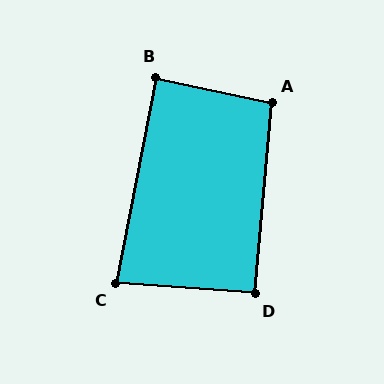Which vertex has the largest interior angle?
A, at approximately 97 degrees.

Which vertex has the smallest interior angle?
C, at approximately 83 degrees.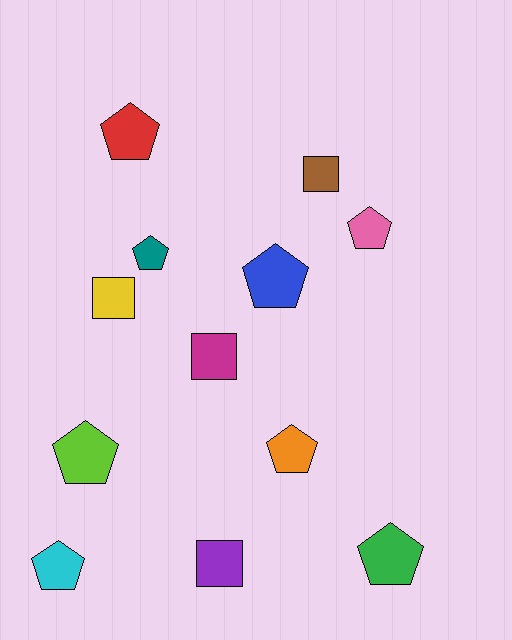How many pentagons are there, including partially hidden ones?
There are 8 pentagons.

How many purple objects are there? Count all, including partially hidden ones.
There is 1 purple object.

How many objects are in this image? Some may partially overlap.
There are 12 objects.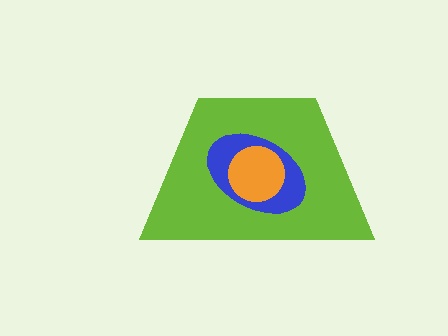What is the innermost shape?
The orange circle.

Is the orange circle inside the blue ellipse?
Yes.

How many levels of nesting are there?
3.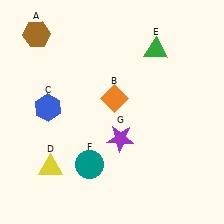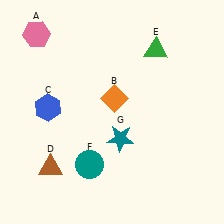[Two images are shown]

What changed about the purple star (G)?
In Image 1, G is purple. In Image 2, it changed to teal.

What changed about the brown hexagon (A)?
In Image 1, A is brown. In Image 2, it changed to pink.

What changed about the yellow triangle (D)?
In Image 1, D is yellow. In Image 2, it changed to brown.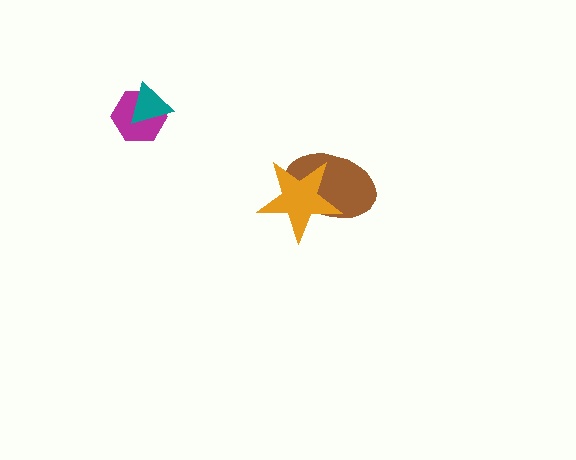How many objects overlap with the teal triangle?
1 object overlaps with the teal triangle.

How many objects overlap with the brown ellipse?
1 object overlaps with the brown ellipse.